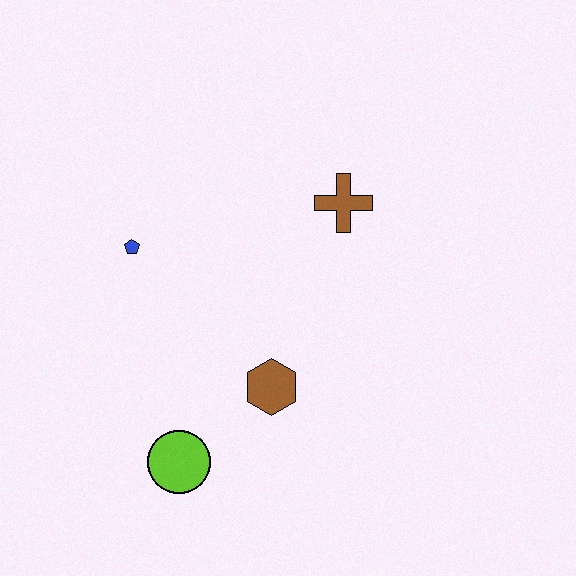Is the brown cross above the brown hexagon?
Yes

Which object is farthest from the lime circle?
The brown cross is farthest from the lime circle.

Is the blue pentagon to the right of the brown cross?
No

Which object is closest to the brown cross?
The brown hexagon is closest to the brown cross.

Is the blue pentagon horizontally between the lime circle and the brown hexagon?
No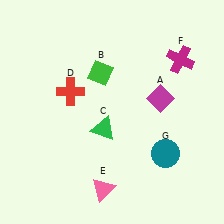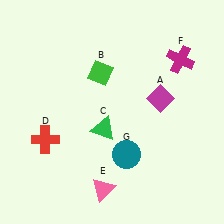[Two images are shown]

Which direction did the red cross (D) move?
The red cross (D) moved down.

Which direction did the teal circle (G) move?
The teal circle (G) moved left.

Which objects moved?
The objects that moved are: the red cross (D), the teal circle (G).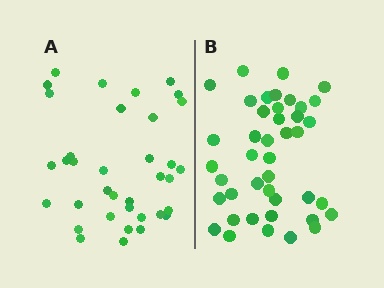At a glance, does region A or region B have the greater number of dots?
Region B (the right region) has more dots.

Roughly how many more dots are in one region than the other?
Region B has about 6 more dots than region A.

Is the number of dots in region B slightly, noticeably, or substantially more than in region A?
Region B has only slightly more — the two regions are fairly close. The ratio is roughly 1.2 to 1.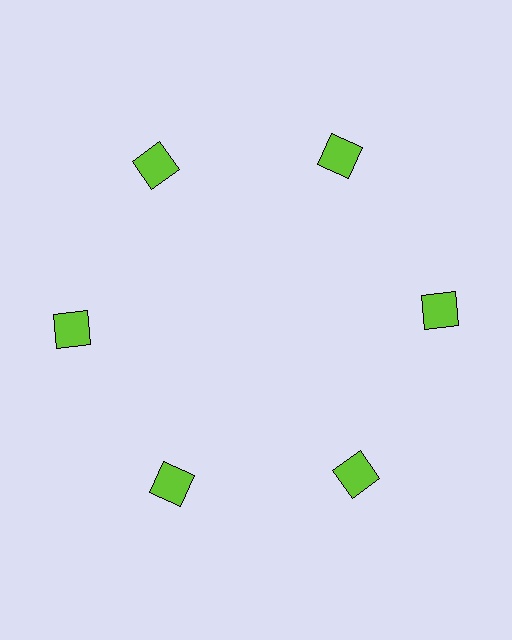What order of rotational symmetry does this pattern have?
This pattern has 6-fold rotational symmetry.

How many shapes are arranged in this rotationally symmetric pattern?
There are 6 shapes, arranged in 6 groups of 1.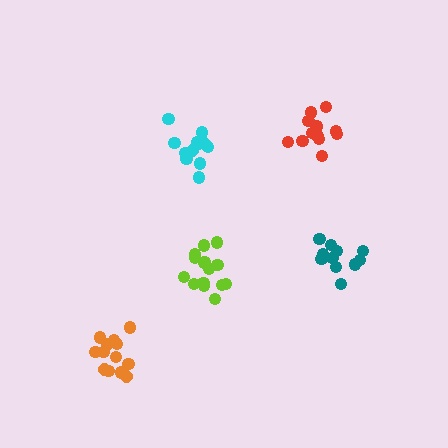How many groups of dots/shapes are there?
There are 5 groups.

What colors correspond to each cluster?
The clusters are colored: red, cyan, orange, teal, lime.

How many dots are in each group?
Group 1: 12 dots, Group 2: 12 dots, Group 3: 13 dots, Group 4: 11 dots, Group 5: 15 dots (63 total).